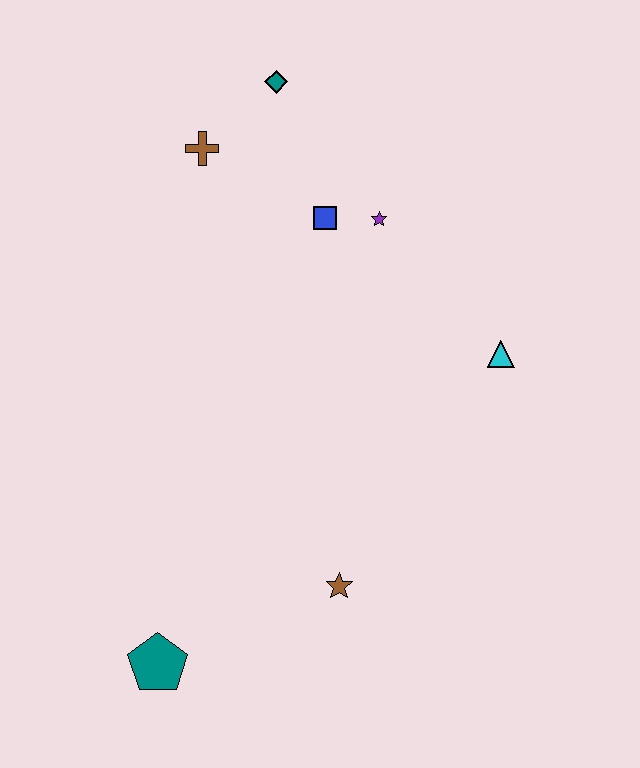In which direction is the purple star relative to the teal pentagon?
The purple star is above the teal pentagon.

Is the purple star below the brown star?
No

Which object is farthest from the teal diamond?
The teal pentagon is farthest from the teal diamond.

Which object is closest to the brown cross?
The teal diamond is closest to the brown cross.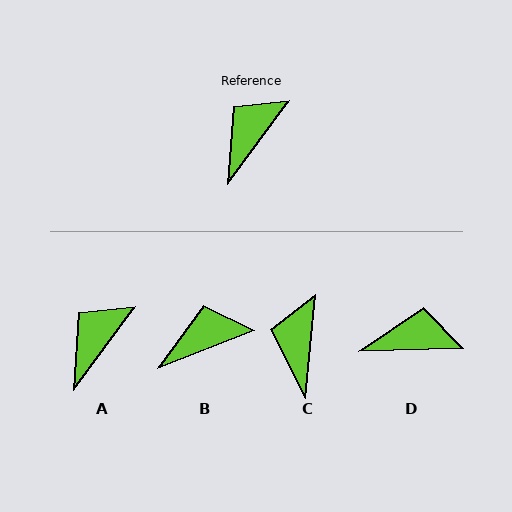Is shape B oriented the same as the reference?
No, it is off by about 33 degrees.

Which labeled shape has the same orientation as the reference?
A.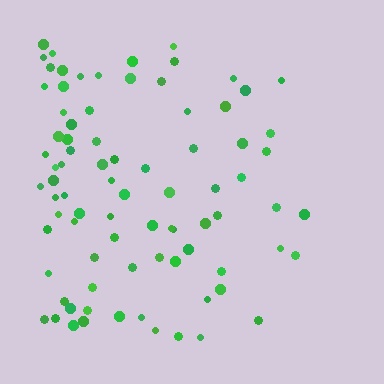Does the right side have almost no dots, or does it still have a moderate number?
Still a moderate number, just noticeably fewer than the left.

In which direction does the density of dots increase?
From right to left, with the left side densest.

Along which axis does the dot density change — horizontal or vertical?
Horizontal.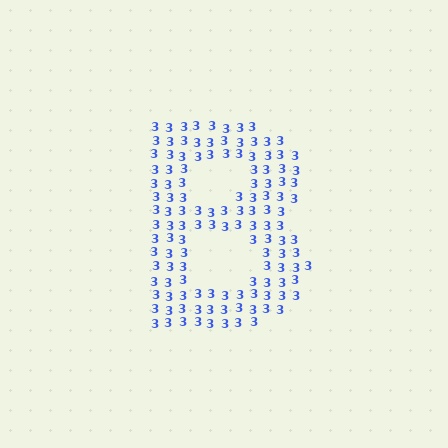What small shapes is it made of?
It is made of small digit 3's.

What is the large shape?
The large shape is the letter B.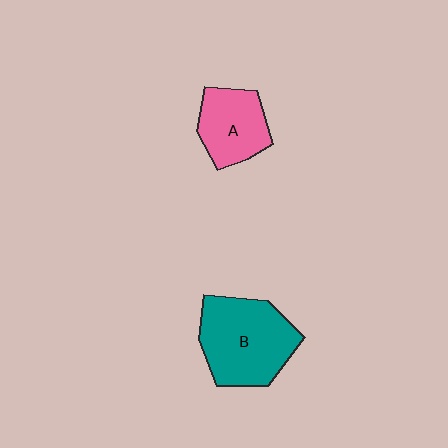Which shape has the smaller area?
Shape A (pink).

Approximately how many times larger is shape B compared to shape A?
Approximately 1.6 times.